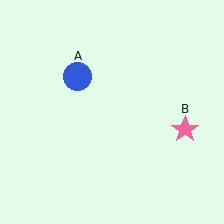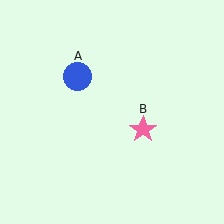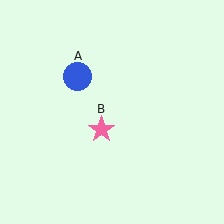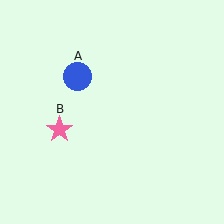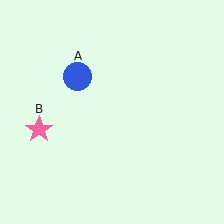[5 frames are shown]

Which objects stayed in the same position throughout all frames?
Blue circle (object A) remained stationary.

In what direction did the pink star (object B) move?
The pink star (object B) moved left.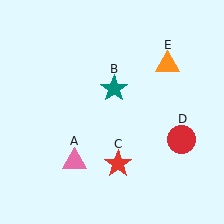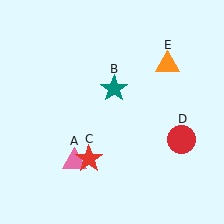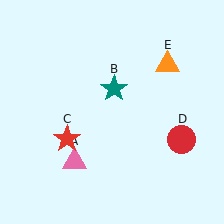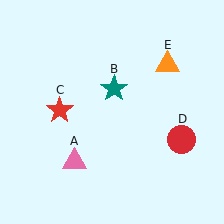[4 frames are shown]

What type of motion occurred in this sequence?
The red star (object C) rotated clockwise around the center of the scene.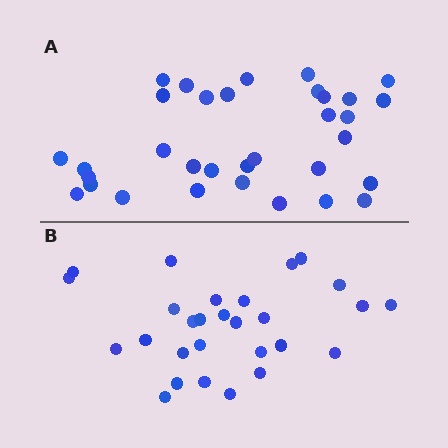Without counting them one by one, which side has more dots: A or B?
Region A (the top region) has more dots.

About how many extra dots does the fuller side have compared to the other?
Region A has about 5 more dots than region B.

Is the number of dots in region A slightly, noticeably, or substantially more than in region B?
Region A has only slightly more — the two regions are fairly close. The ratio is roughly 1.2 to 1.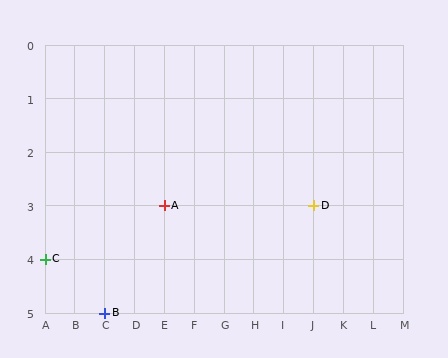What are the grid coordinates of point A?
Point A is at grid coordinates (E, 3).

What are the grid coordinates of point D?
Point D is at grid coordinates (J, 3).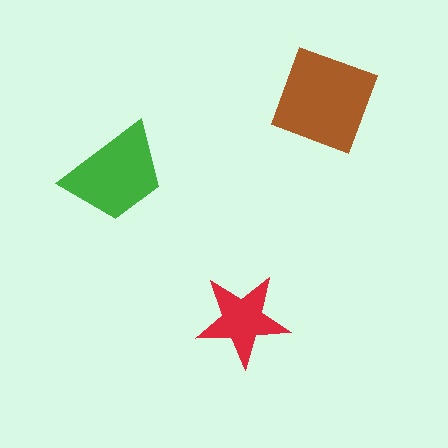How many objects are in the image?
There are 3 objects in the image.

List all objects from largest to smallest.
The brown diamond, the green trapezoid, the red star.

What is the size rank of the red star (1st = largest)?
3rd.